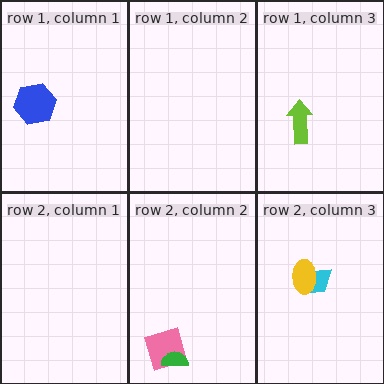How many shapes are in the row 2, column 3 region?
2.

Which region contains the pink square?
The row 2, column 2 region.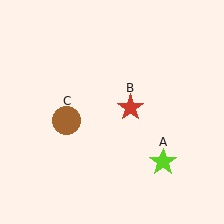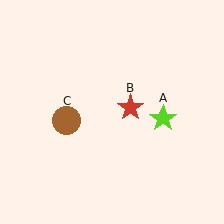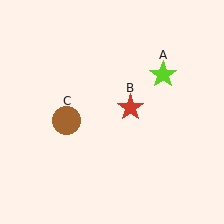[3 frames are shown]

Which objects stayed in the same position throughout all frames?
Red star (object B) and brown circle (object C) remained stationary.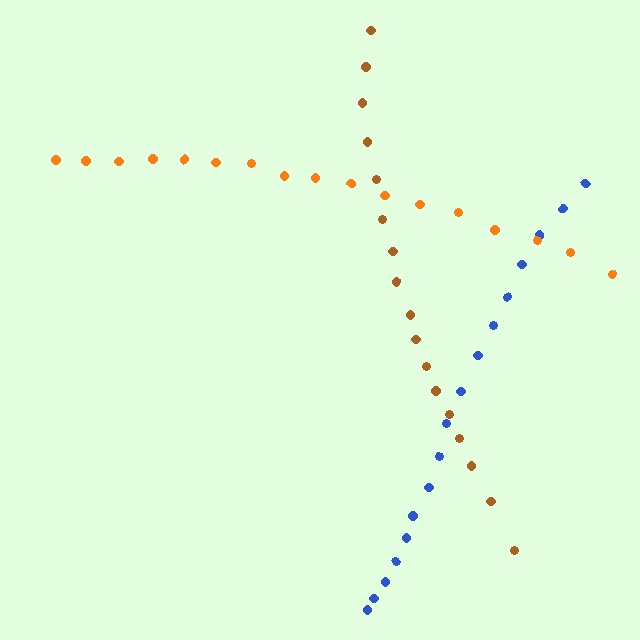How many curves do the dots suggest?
There are 3 distinct paths.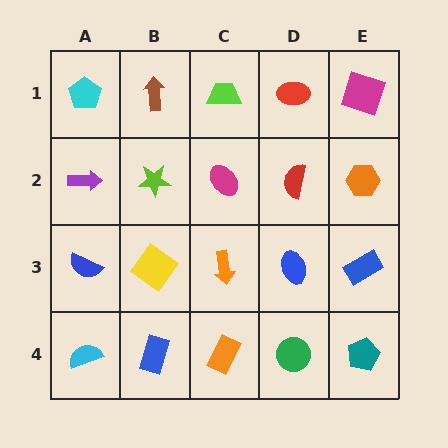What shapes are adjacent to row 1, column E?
An orange hexagon (row 2, column E), a red ellipse (row 1, column D).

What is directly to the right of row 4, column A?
A blue rectangle.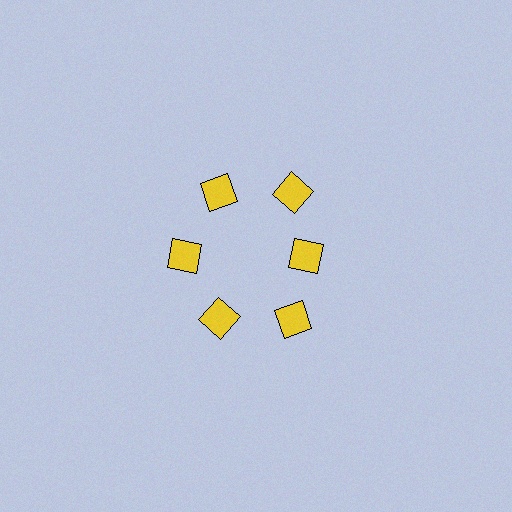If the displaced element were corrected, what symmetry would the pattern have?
It would have 6-fold rotational symmetry — the pattern would map onto itself every 60 degrees.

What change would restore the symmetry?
The symmetry would be restored by moving it outward, back onto the ring so that all 6 squares sit at equal angles and equal distance from the center.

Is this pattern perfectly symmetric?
No. The 6 yellow squares are arranged in a ring, but one element near the 3 o'clock position is pulled inward toward the center, breaking the 6-fold rotational symmetry.